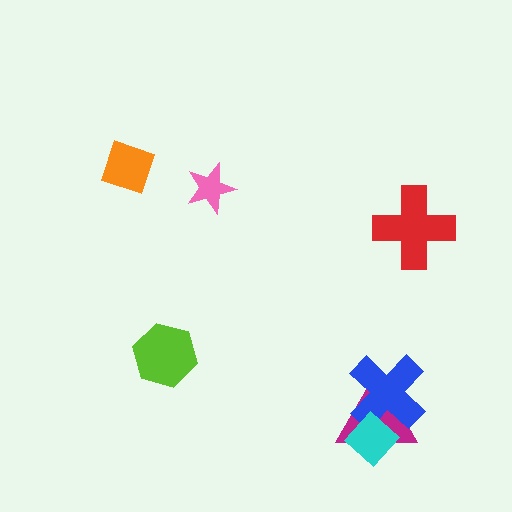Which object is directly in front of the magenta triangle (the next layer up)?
The blue cross is directly in front of the magenta triangle.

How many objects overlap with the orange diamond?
0 objects overlap with the orange diamond.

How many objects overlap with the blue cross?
2 objects overlap with the blue cross.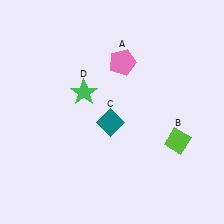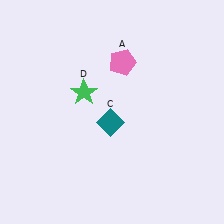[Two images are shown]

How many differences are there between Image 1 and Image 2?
There is 1 difference between the two images.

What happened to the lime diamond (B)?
The lime diamond (B) was removed in Image 2. It was in the bottom-right area of Image 1.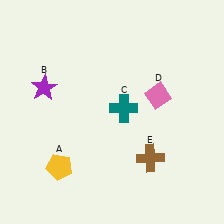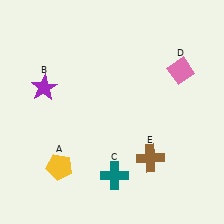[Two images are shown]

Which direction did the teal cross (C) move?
The teal cross (C) moved down.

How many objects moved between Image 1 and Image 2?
2 objects moved between the two images.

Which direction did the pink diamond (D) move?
The pink diamond (D) moved up.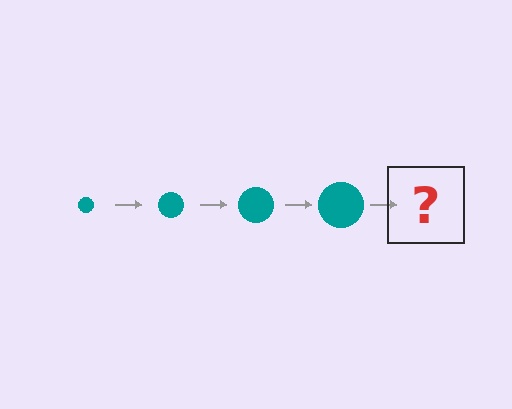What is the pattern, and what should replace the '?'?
The pattern is that the circle gets progressively larger each step. The '?' should be a teal circle, larger than the previous one.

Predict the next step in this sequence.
The next step is a teal circle, larger than the previous one.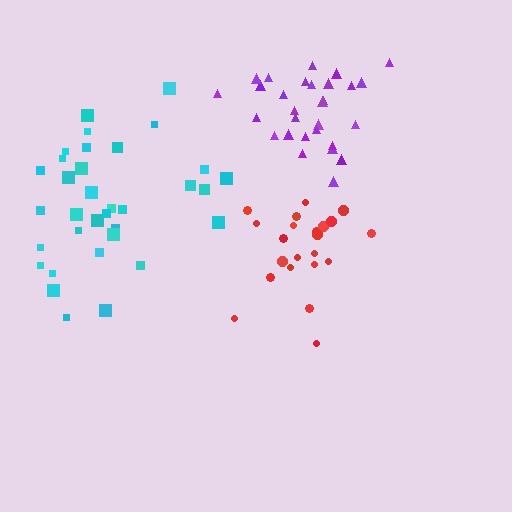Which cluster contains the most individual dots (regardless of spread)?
Cyan (35).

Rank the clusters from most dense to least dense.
purple, red, cyan.